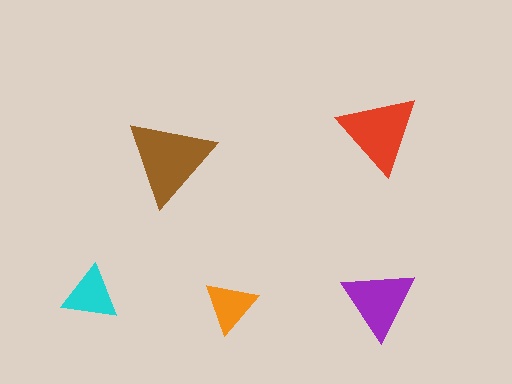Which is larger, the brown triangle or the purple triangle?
The brown one.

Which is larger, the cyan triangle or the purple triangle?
The purple one.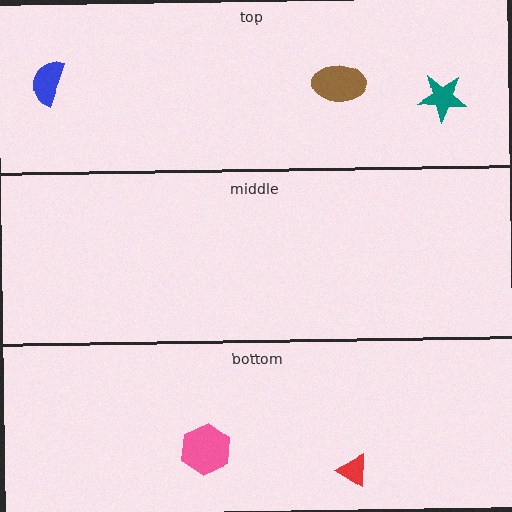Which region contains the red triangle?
The bottom region.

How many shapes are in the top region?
3.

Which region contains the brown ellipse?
The top region.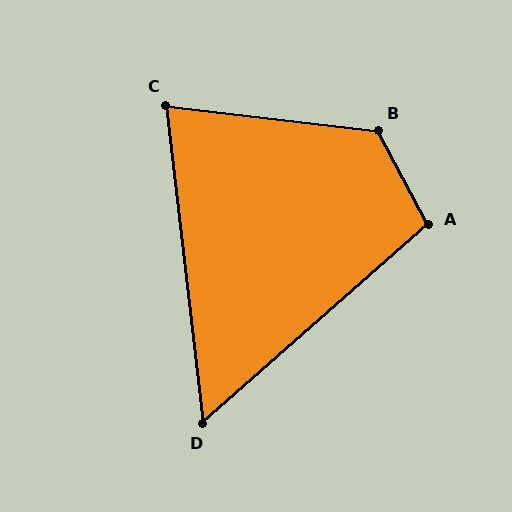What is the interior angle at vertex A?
Approximately 103 degrees (obtuse).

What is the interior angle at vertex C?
Approximately 77 degrees (acute).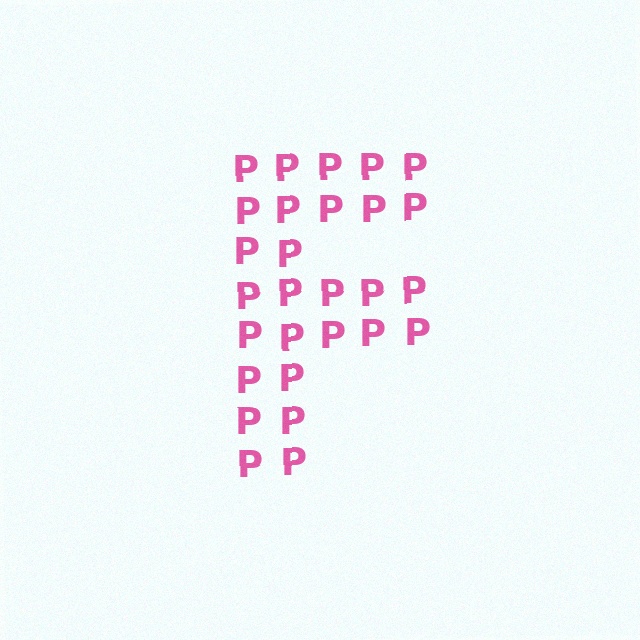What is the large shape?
The large shape is the letter F.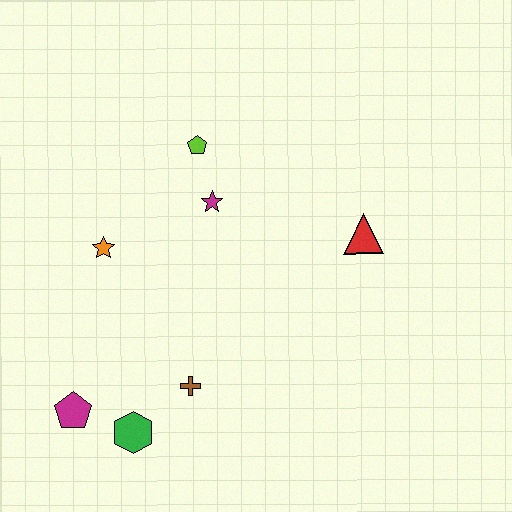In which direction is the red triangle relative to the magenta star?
The red triangle is to the right of the magenta star.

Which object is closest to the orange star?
The magenta star is closest to the orange star.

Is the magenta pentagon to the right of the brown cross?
No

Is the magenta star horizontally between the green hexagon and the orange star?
No